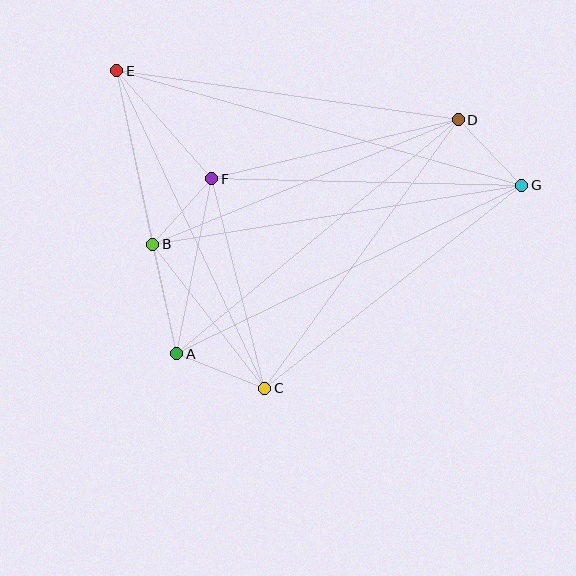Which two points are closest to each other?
Points B and F are closest to each other.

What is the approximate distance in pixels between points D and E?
The distance between D and E is approximately 345 pixels.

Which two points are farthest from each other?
Points E and G are farthest from each other.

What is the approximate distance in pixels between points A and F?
The distance between A and F is approximately 178 pixels.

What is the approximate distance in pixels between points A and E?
The distance between A and E is approximately 289 pixels.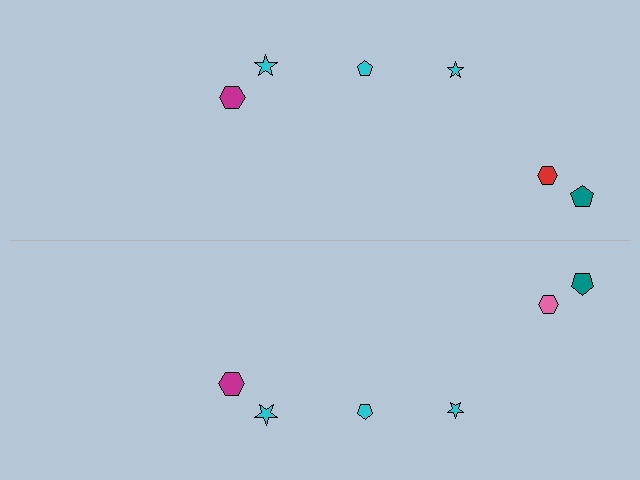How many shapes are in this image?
There are 12 shapes in this image.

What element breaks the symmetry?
The pink hexagon on the bottom side breaks the symmetry — its mirror counterpart is red.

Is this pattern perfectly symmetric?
No, the pattern is not perfectly symmetric. The pink hexagon on the bottom side breaks the symmetry — its mirror counterpart is red.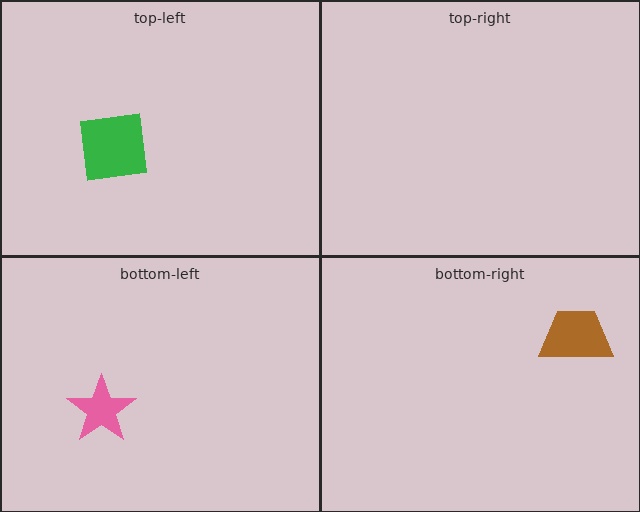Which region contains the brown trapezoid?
The bottom-right region.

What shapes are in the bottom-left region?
The pink star.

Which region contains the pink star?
The bottom-left region.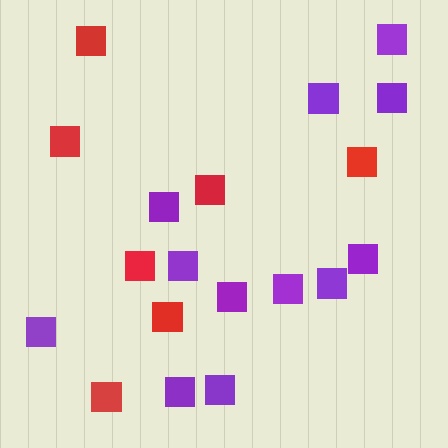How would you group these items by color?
There are 2 groups: one group of purple squares (12) and one group of red squares (7).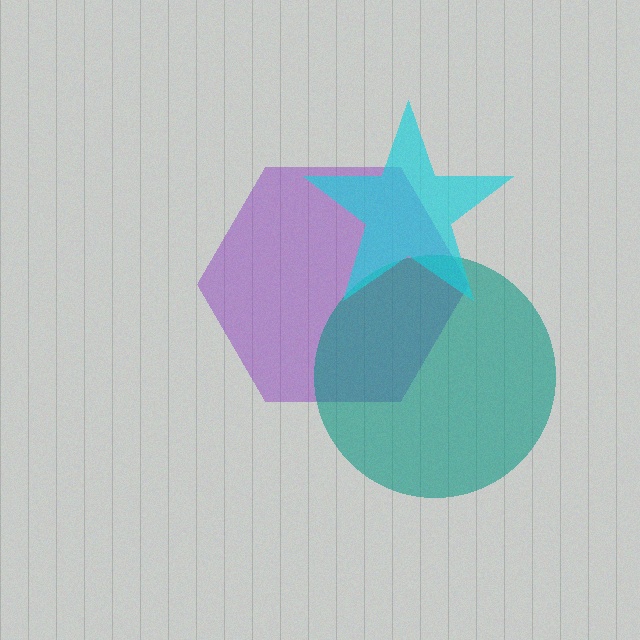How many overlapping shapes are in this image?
There are 3 overlapping shapes in the image.